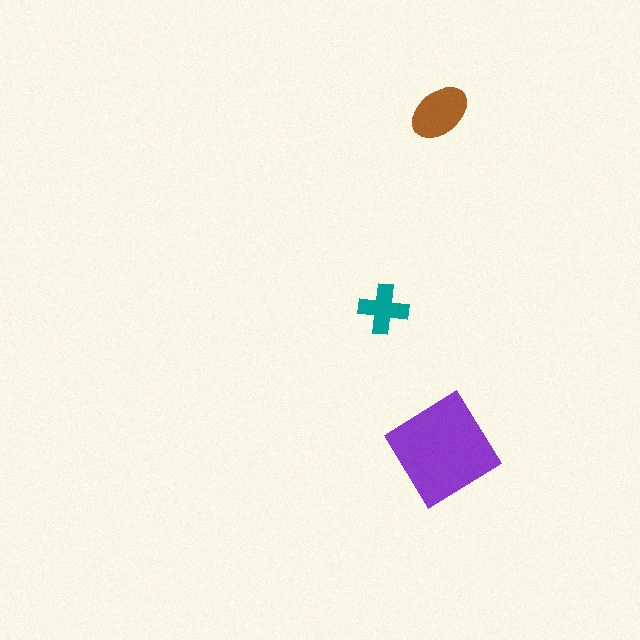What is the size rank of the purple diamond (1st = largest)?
1st.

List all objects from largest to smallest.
The purple diamond, the brown ellipse, the teal cross.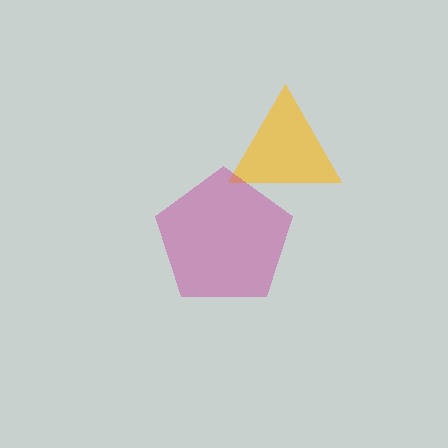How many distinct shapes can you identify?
There are 2 distinct shapes: a yellow triangle, a magenta pentagon.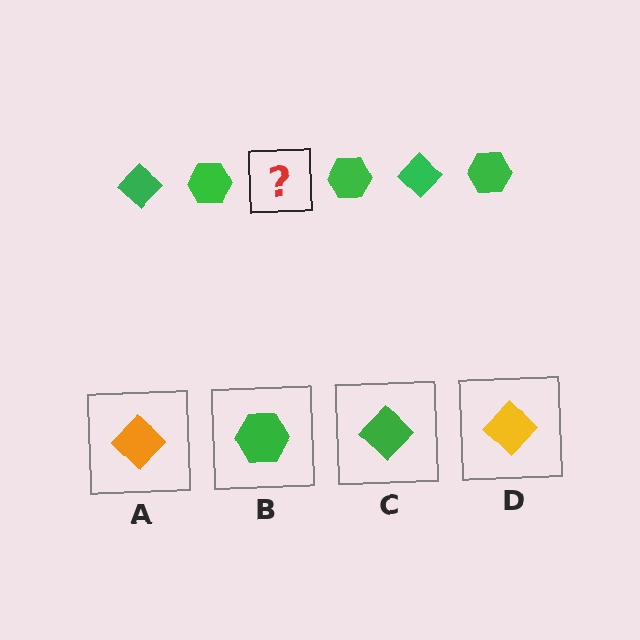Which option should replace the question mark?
Option C.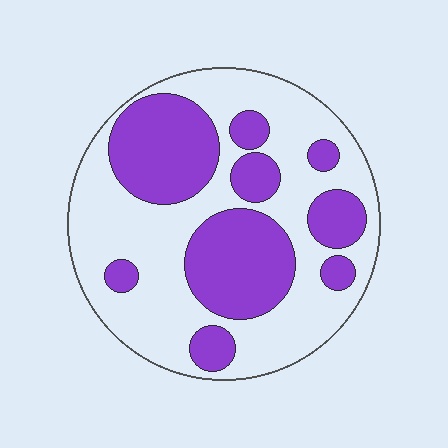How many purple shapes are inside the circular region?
9.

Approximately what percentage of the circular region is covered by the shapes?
Approximately 40%.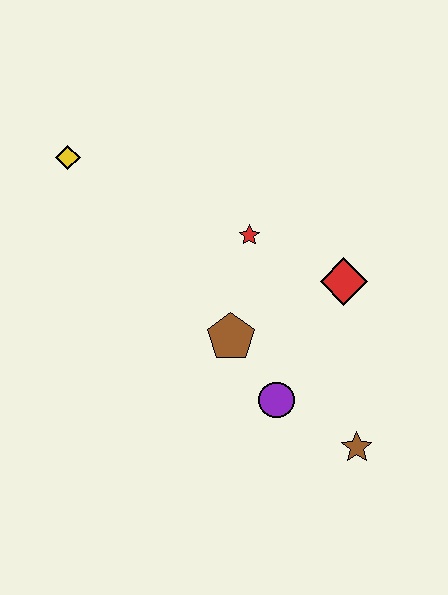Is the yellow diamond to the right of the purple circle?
No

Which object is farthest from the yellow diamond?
The brown star is farthest from the yellow diamond.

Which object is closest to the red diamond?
The red star is closest to the red diamond.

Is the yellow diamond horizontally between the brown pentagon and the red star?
No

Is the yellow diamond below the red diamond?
No